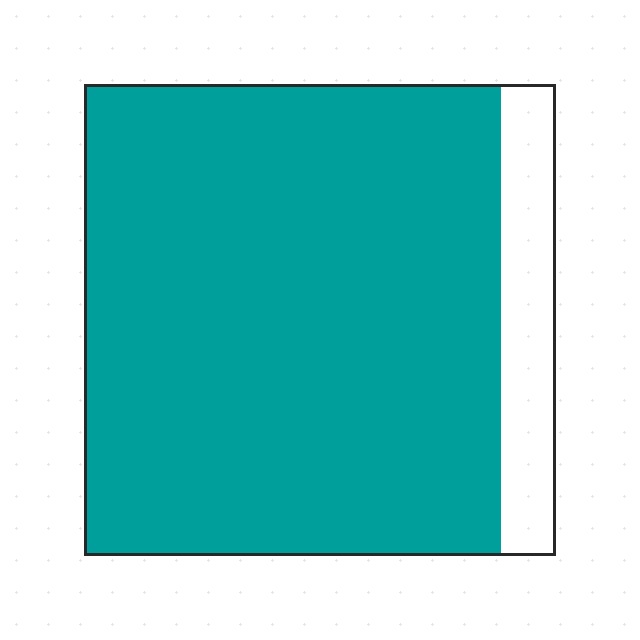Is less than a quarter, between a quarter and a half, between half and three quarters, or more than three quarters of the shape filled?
More than three quarters.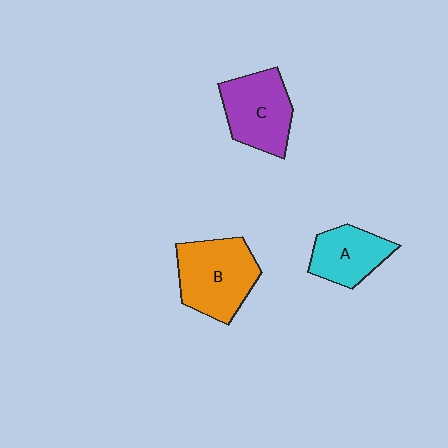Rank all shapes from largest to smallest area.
From largest to smallest: B (orange), C (purple), A (cyan).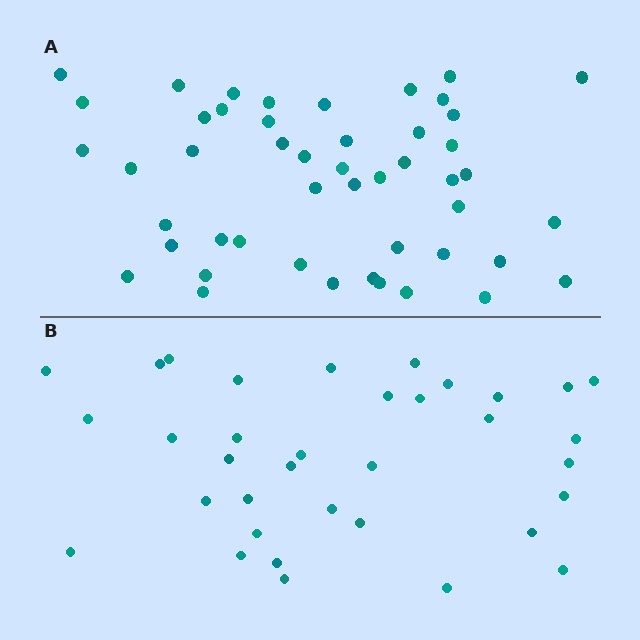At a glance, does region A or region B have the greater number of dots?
Region A (the top region) has more dots.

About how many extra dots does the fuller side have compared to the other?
Region A has approximately 15 more dots than region B.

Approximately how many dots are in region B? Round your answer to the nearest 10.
About 40 dots. (The exact count is 35, which rounds to 40.)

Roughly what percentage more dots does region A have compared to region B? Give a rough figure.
About 35% more.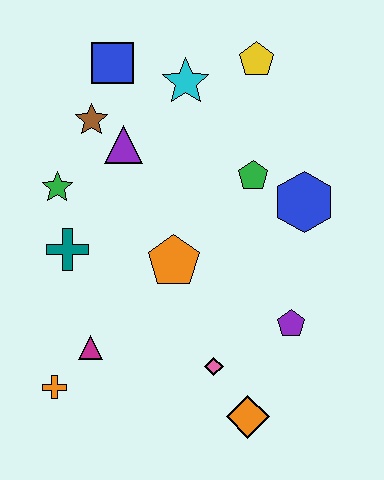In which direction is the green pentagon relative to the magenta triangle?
The green pentagon is above the magenta triangle.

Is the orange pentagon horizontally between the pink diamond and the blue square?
Yes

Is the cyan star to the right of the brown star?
Yes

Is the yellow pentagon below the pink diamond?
No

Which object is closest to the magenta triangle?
The orange cross is closest to the magenta triangle.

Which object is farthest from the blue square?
The orange diamond is farthest from the blue square.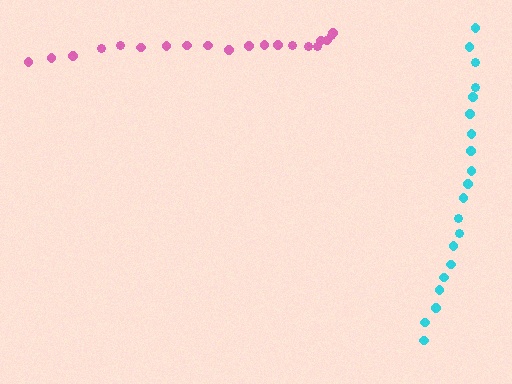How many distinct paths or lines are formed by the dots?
There are 2 distinct paths.